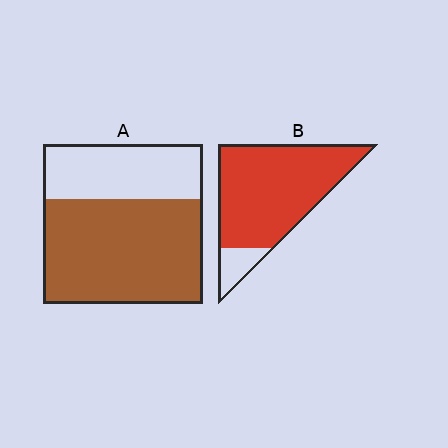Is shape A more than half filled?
Yes.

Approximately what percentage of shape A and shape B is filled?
A is approximately 65% and B is approximately 90%.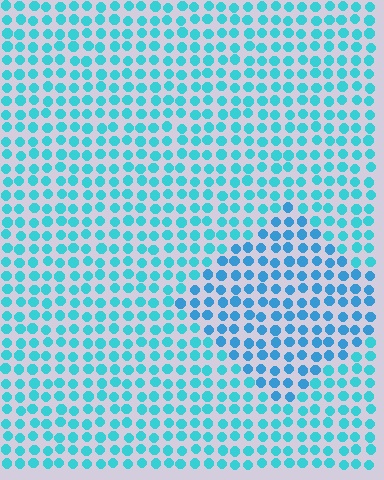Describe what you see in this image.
The image is filled with small cyan elements in a uniform arrangement. A diamond-shaped region is visible where the elements are tinted to a slightly different hue, forming a subtle color boundary.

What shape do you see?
I see a diamond.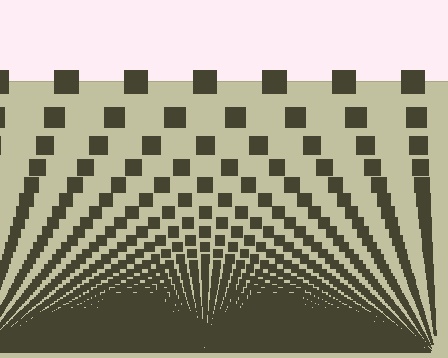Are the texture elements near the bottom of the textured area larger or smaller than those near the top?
Smaller. The gradient is inverted — elements near the bottom are smaller and denser.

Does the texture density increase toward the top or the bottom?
Density increases toward the bottom.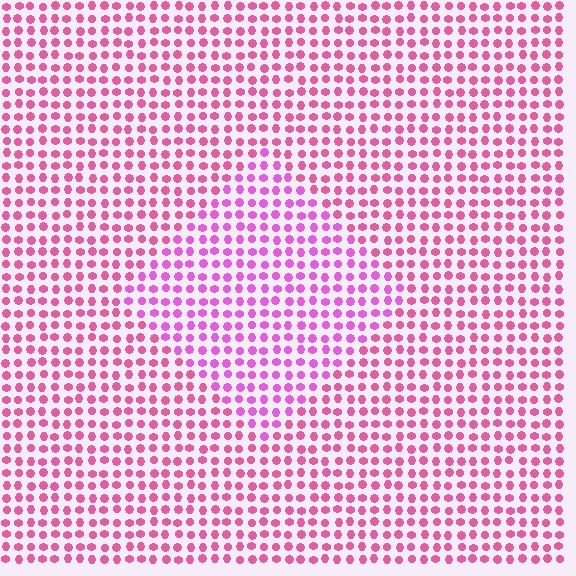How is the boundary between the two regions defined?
The boundary is defined purely by a slight shift in hue (about 27 degrees). Spacing, size, and orientation are identical on both sides.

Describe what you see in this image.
The image is filled with small pink elements in a uniform arrangement. A diamond-shaped region is visible where the elements are tinted to a slightly different hue, forming a subtle color boundary.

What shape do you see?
I see a diamond.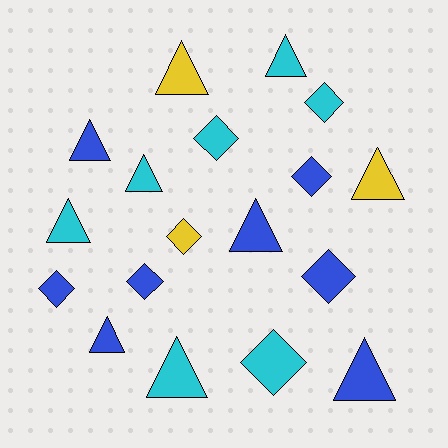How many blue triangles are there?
There are 4 blue triangles.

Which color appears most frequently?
Blue, with 8 objects.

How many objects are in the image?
There are 18 objects.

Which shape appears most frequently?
Triangle, with 10 objects.